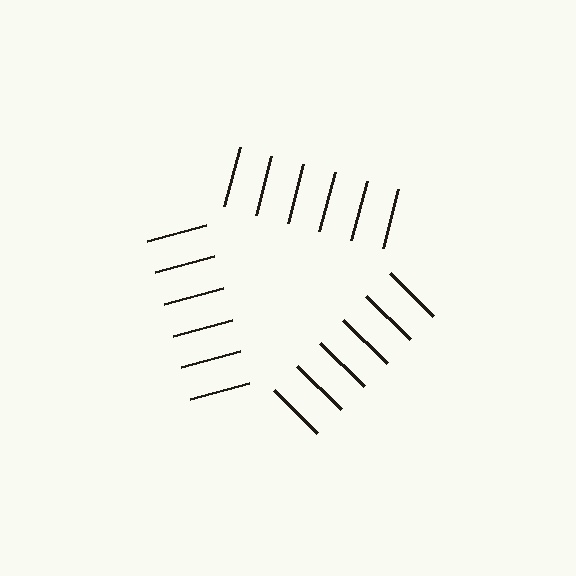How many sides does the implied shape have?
3 sides — the line-ends trace a triangle.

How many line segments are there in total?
18 — 6 along each of the 3 edges.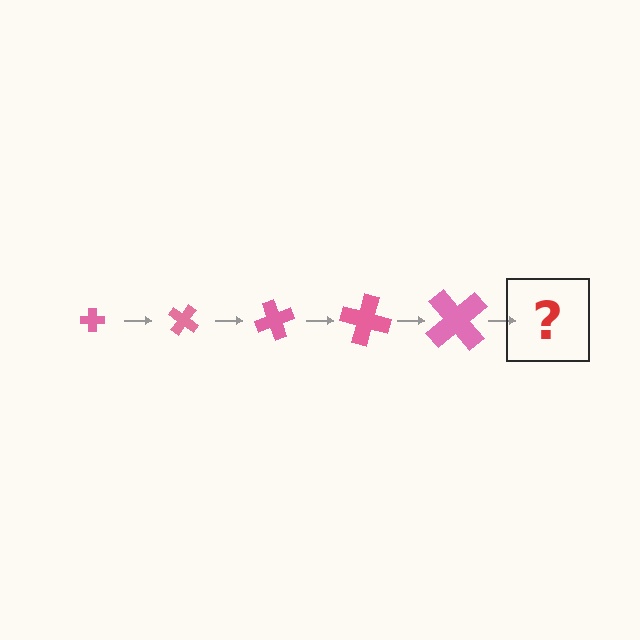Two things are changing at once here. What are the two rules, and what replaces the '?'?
The two rules are that the cross grows larger each step and it rotates 35 degrees each step. The '?' should be a cross, larger than the previous one and rotated 175 degrees from the start.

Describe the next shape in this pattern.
It should be a cross, larger than the previous one and rotated 175 degrees from the start.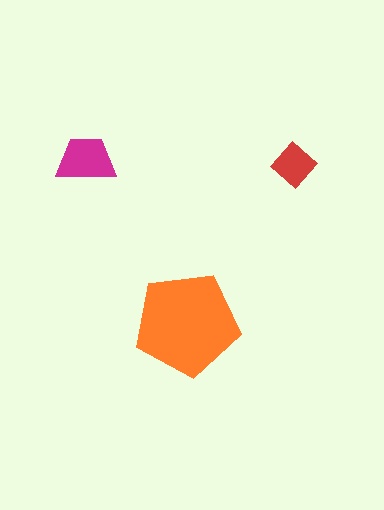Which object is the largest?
The orange pentagon.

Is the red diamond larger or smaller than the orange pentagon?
Smaller.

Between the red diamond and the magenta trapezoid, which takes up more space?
The magenta trapezoid.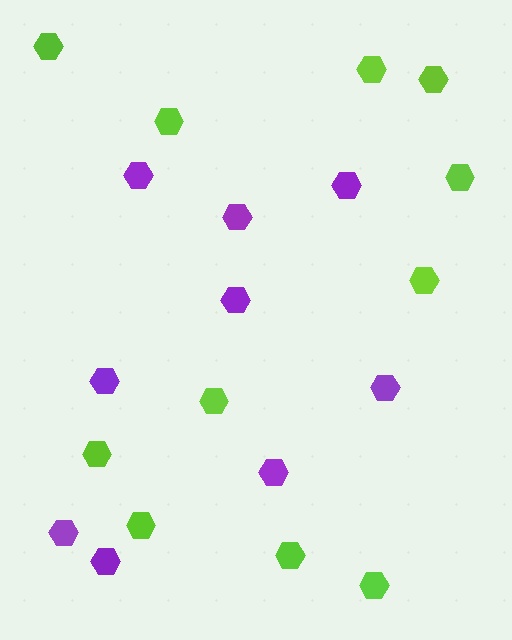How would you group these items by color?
There are 2 groups: one group of purple hexagons (9) and one group of lime hexagons (11).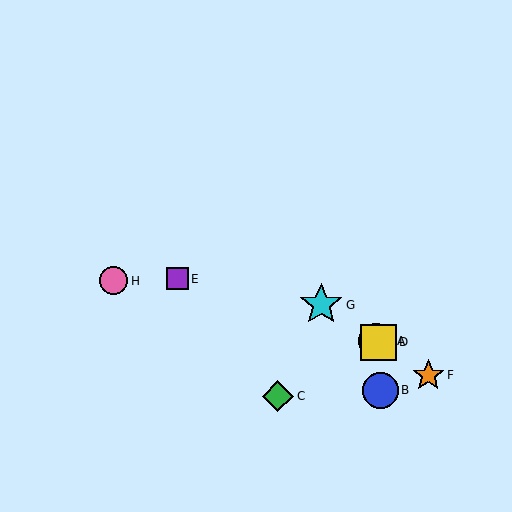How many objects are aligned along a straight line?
4 objects (A, D, F, G) are aligned along a straight line.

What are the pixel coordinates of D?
Object D is at (378, 342).